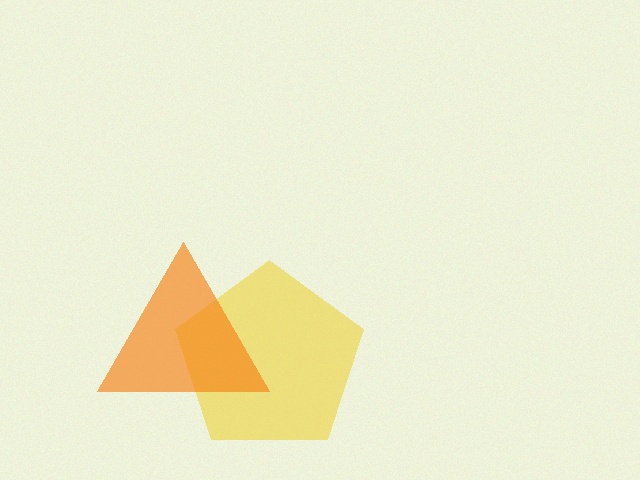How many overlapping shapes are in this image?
There are 2 overlapping shapes in the image.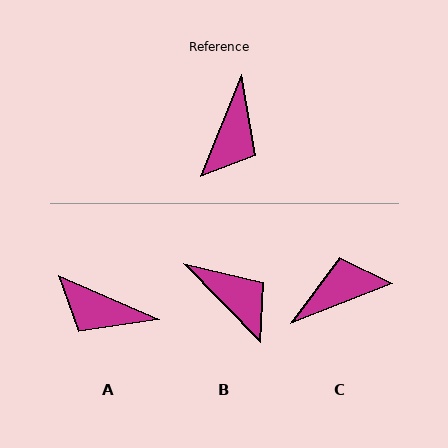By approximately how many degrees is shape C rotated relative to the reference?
Approximately 133 degrees counter-clockwise.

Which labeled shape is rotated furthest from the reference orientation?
C, about 133 degrees away.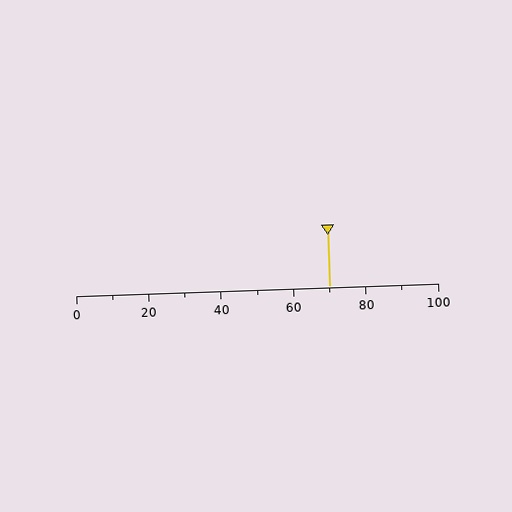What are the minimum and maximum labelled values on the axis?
The axis runs from 0 to 100.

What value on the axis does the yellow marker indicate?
The marker indicates approximately 70.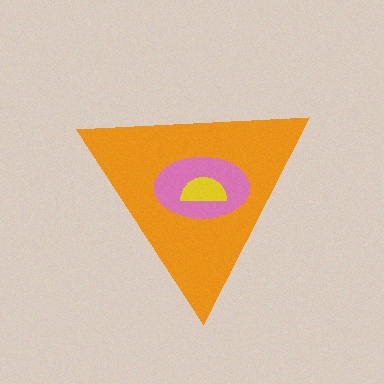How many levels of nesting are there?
3.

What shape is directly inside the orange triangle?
The pink ellipse.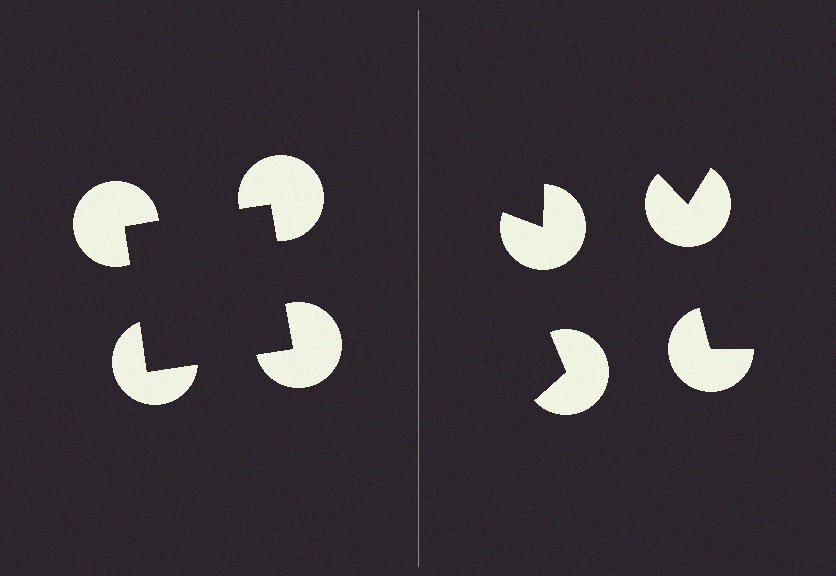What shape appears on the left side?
An illusory square.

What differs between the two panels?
The pac-man discs are positioned identically on both sides; only the wedge orientations differ. On the left they align to a square; on the right they are misaligned.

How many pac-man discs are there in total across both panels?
8 — 4 on each side.